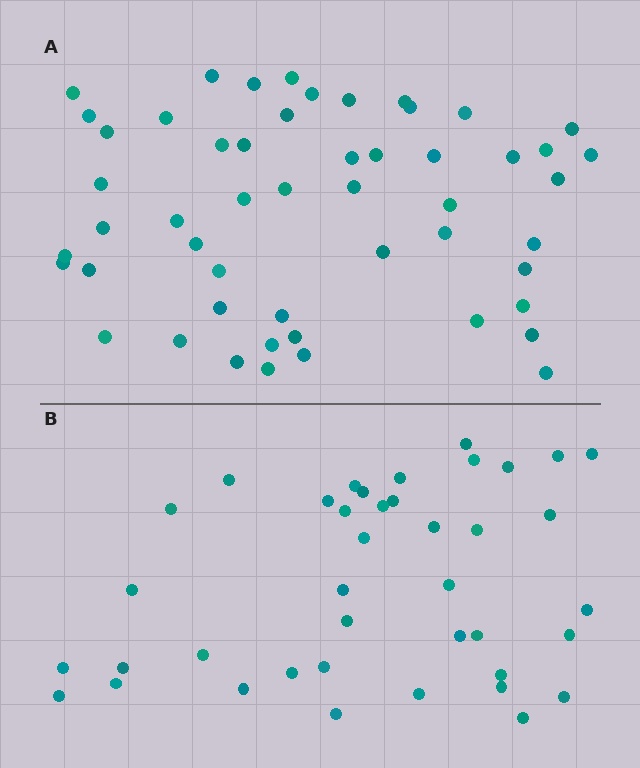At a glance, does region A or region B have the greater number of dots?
Region A (the top region) has more dots.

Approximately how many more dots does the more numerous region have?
Region A has roughly 12 or so more dots than region B.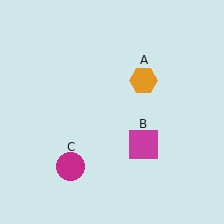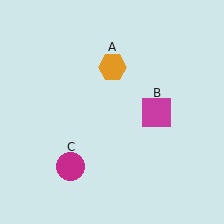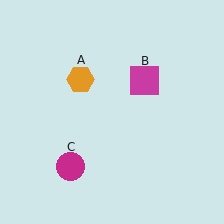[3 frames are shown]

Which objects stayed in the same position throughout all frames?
Magenta circle (object C) remained stationary.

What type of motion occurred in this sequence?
The orange hexagon (object A), magenta square (object B) rotated counterclockwise around the center of the scene.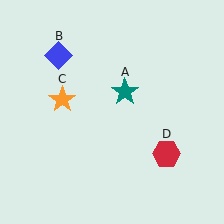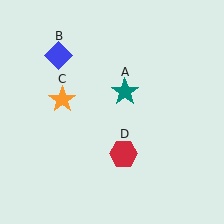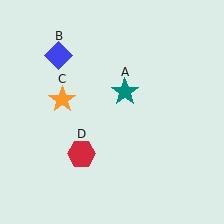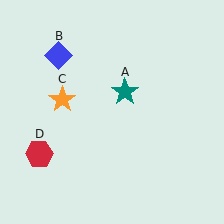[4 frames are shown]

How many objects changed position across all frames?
1 object changed position: red hexagon (object D).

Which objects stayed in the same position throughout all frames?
Teal star (object A) and blue diamond (object B) and orange star (object C) remained stationary.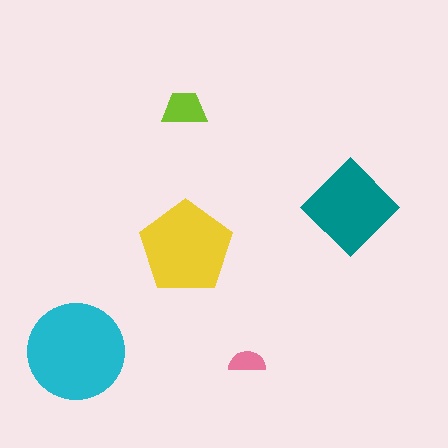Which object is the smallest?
The pink semicircle.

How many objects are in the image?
There are 5 objects in the image.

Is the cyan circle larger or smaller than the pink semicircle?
Larger.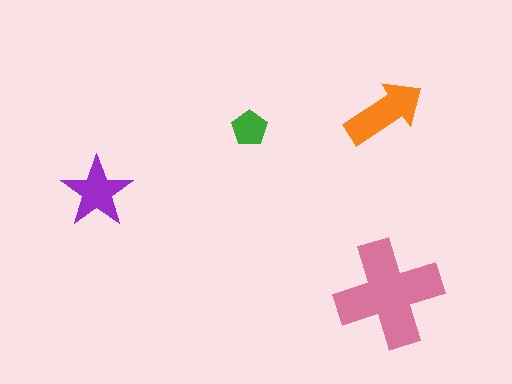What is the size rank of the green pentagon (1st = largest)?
4th.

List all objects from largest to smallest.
The pink cross, the orange arrow, the purple star, the green pentagon.